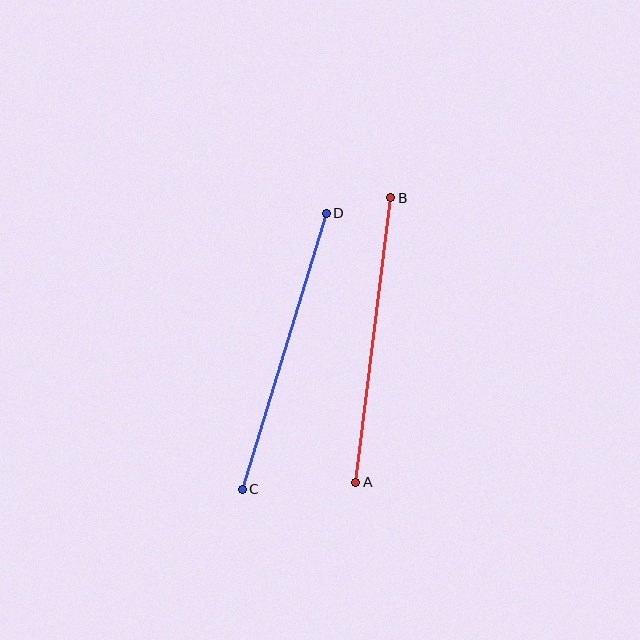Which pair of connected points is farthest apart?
Points C and D are farthest apart.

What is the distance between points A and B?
The distance is approximately 286 pixels.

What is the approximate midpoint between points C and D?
The midpoint is at approximately (284, 351) pixels.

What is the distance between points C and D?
The distance is approximately 289 pixels.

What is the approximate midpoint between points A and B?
The midpoint is at approximately (373, 340) pixels.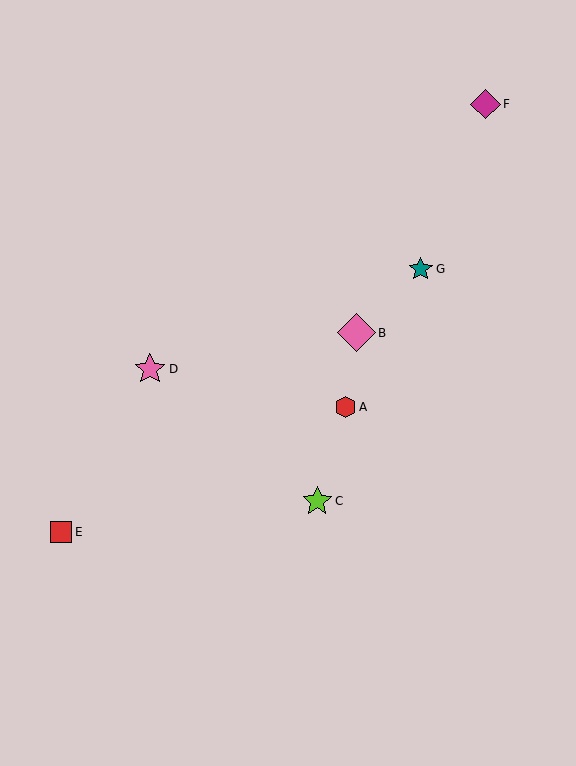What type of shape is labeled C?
Shape C is a lime star.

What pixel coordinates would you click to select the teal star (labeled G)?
Click at (421, 269) to select the teal star G.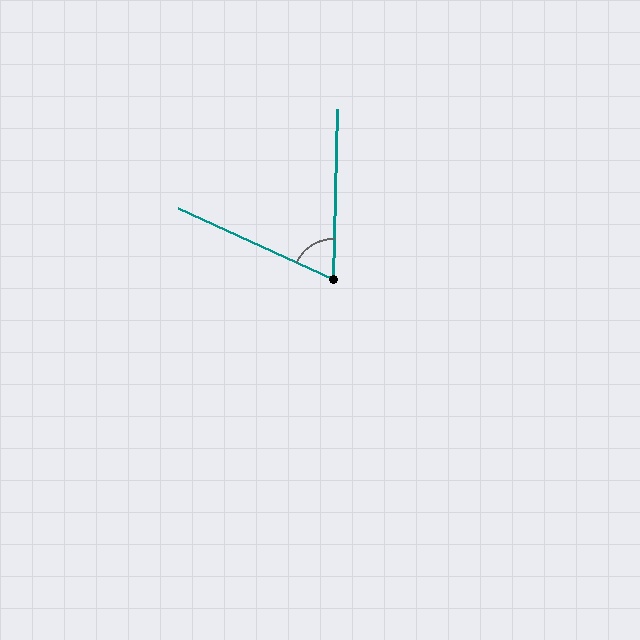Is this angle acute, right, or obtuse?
It is acute.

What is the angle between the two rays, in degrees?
Approximately 67 degrees.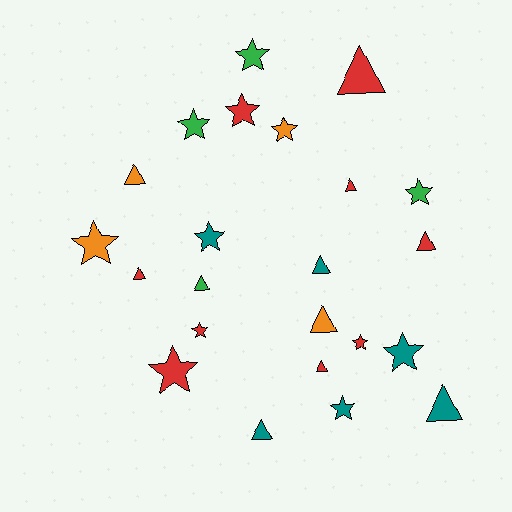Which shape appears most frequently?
Star, with 12 objects.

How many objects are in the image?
There are 23 objects.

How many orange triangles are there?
There are 2 orange triangles.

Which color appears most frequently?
Red, with 9 objects.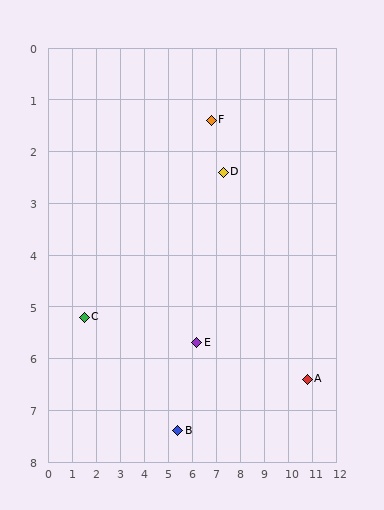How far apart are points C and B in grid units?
Points C and B are about 4.5 grid units apart.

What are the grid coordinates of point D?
Point D is at approximately (7.3, 2.4).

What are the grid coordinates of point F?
Point F is at approximately (6.8, 1.4).